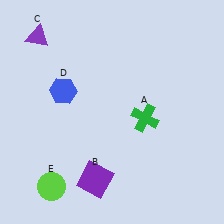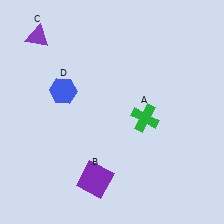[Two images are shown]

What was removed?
The lime circle (E) was removed in Image 2.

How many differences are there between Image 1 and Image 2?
There is 1 difference between the two images.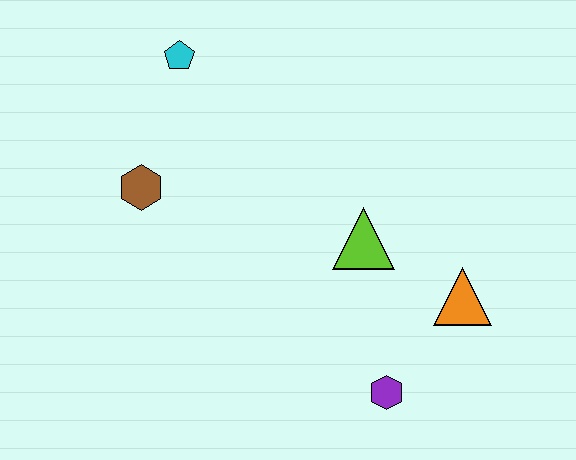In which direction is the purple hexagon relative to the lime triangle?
The purple hexagon is below the lime triangle.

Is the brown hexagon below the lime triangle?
No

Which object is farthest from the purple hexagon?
The cyan pentagon is farthest from the purple hexagon.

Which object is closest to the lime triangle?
The orange triangle is closest to the lime triangle.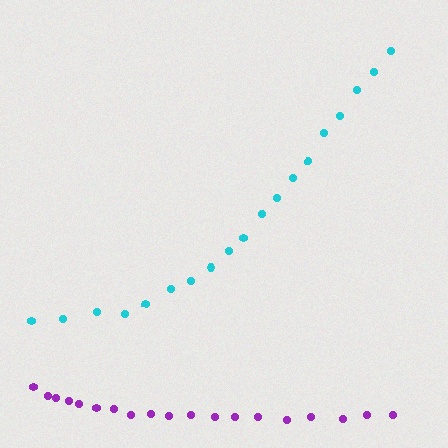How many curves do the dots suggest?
There are 2 distinct paths.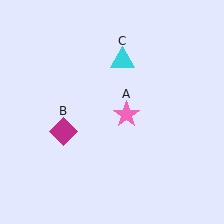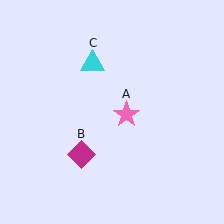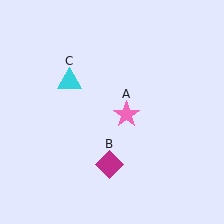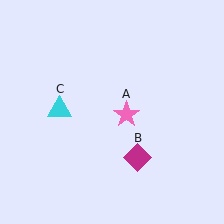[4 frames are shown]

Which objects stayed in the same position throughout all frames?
Pink star (object A) remained stationary.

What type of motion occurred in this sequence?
The magenta diamond (object B), cyan triangle (object C) rotated counterclockwise around the center of the scene.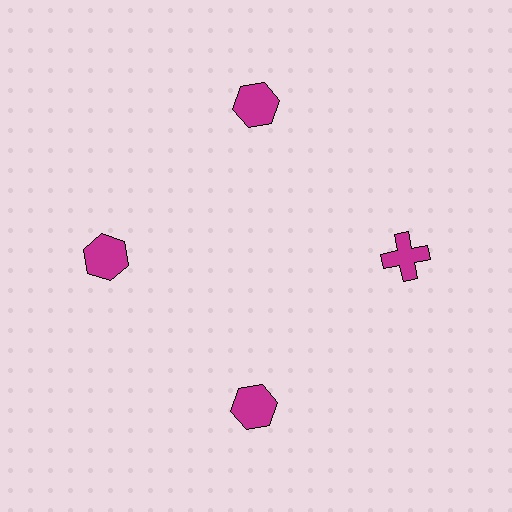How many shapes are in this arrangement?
There are 4 shapes arranged in a ring pattern.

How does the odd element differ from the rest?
It has a different shape: cross instead of hexagon.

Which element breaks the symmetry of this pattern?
The magenta cross at roughly the 3 o'clock position breaks the symmetry. All other shapes are magenta hexagons.